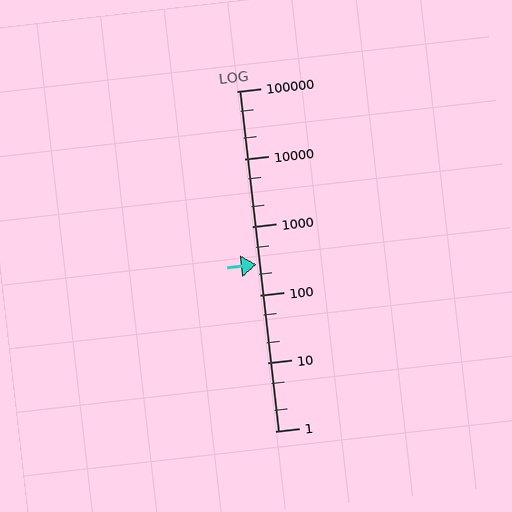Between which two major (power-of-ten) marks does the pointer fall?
The pointer is between 100 and 1000.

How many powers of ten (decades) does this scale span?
The scale spans 5 decades, from 1 to 100000.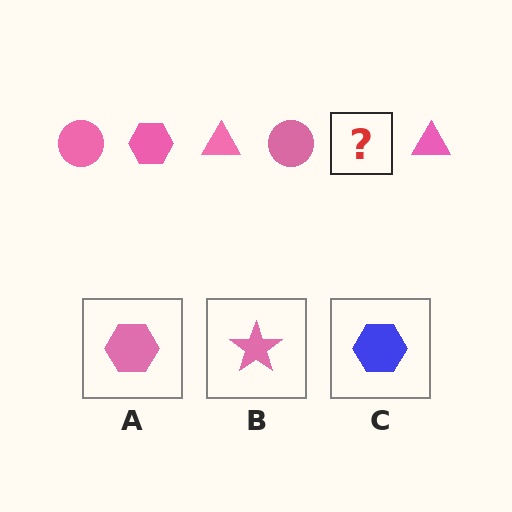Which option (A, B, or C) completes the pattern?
A.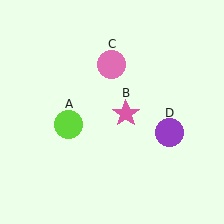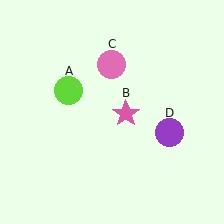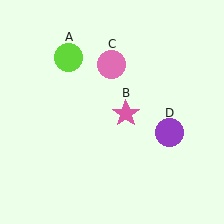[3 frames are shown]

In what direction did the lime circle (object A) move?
The lime circle (object A) moved up.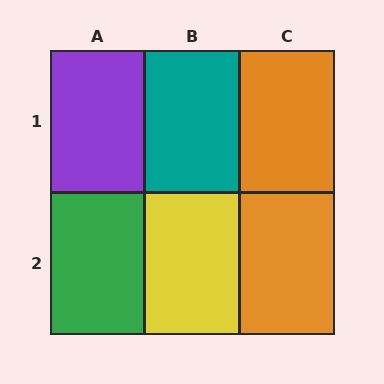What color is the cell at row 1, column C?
Orange.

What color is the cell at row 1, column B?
Teal.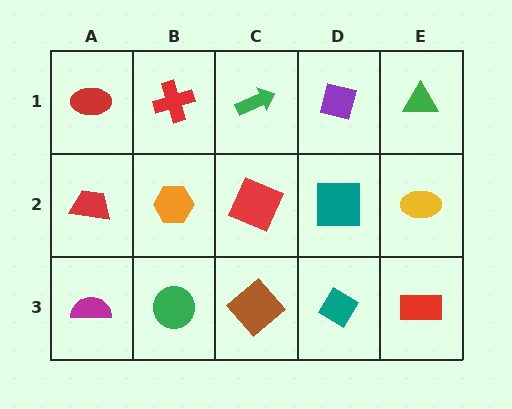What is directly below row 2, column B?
A green circle.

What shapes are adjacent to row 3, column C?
A red square (row 2, column C), a green circle (row 3, column B), a teal diamond (row 3, column D).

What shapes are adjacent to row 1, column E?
A yellow ellipse (row 2, column E), a purple square (row 1, column D).